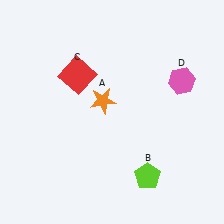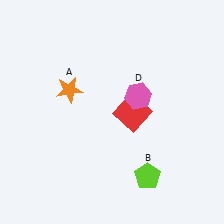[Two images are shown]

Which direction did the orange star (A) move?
The orange star (A) moved left.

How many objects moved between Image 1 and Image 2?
3 objects moved between the two images.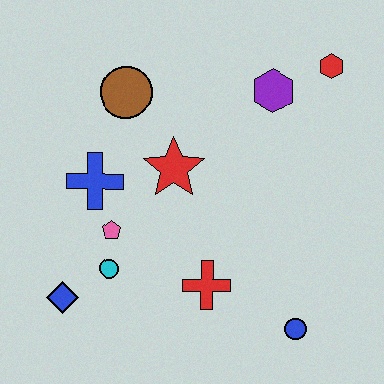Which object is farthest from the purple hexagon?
The blue diamond is farthest from the purple hexagon.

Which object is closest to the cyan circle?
The pink pentagon is closest to the cyan circle.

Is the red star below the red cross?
No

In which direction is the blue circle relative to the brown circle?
The blue circle is below the brown circle.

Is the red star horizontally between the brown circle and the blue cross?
No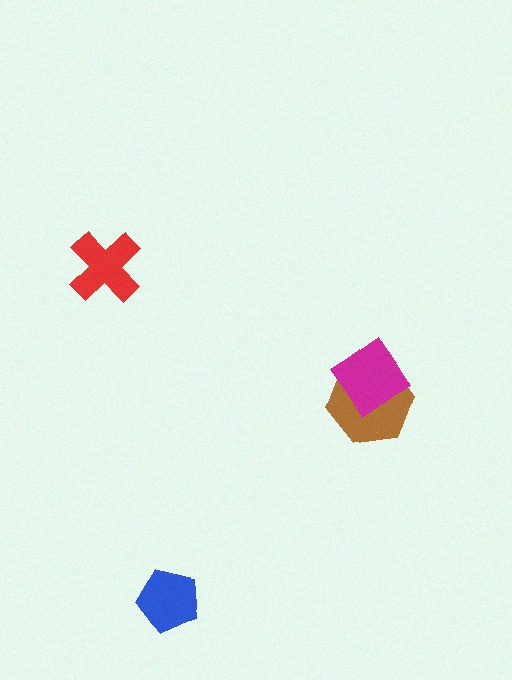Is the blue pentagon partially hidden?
No, no other shape covers it.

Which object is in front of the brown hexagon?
The magenta diamond is in front of the brown hexagon.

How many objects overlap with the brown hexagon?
1 object overlaps with the brown hexagon.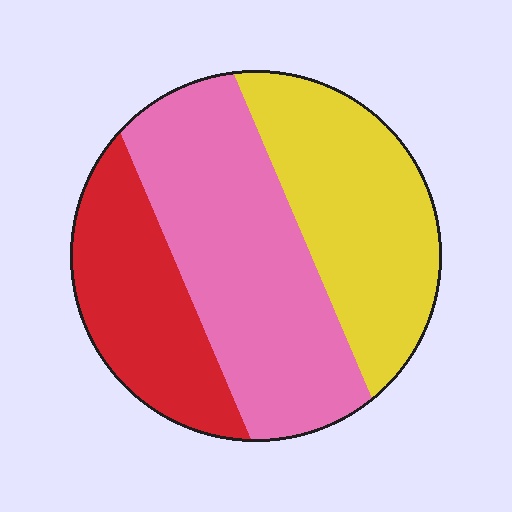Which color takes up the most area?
Pink, at roughly 45%.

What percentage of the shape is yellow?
Yellow covers 33% of the shape.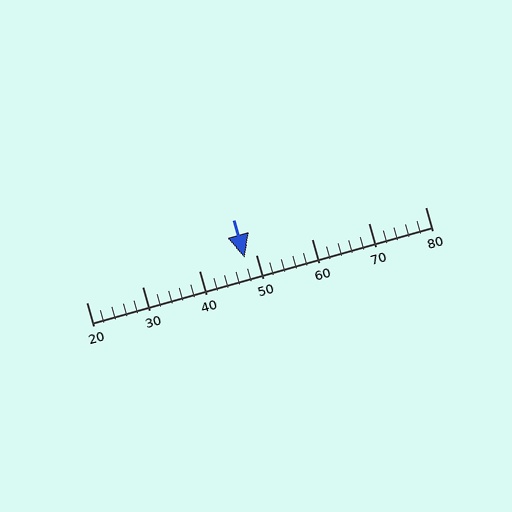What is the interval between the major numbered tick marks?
The major tick marks are spaced 10 units apart.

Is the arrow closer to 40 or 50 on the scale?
The arrow is closer to 50.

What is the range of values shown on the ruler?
The ruler shows values from 20 to 80.